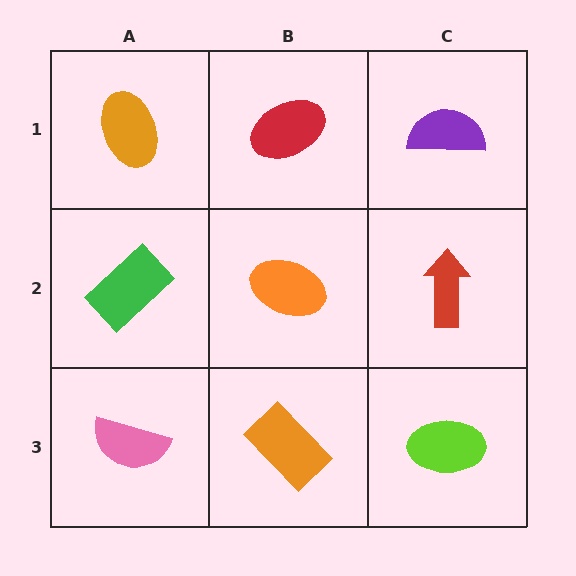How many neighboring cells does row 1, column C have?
2.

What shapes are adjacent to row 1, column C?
A red arrow (row 2, column C), a red ellipse (row 1, column B).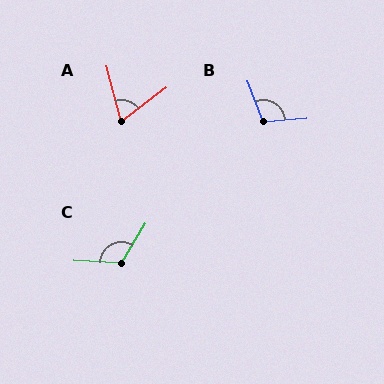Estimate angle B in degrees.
Approximately 106 degrees.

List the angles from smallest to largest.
A (67°), B (106°), C (119°).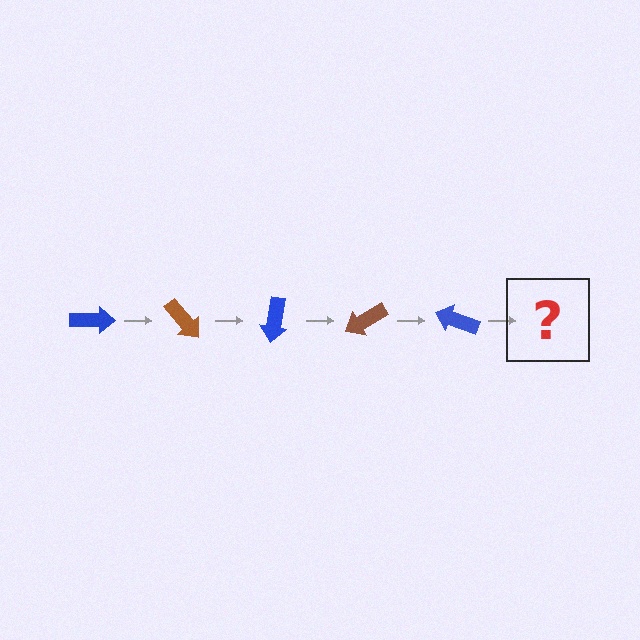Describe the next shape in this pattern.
It should be a brown arrow, rotated 250 degrees from the start.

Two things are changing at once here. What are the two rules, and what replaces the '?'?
The two rules are that it rotates 50 degrees each step and the color cycles through blue and brown. The '?' should be a brown arrow, rotated 250 degrees from the start.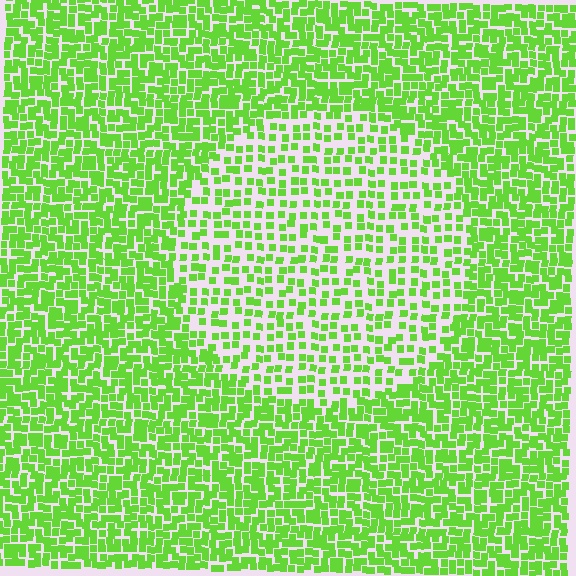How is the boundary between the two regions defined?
The boundary is defined by a change in element density (approximately 1.9x ratio). All elements are the same color, size, and shape.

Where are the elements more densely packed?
The elements are more densely packed outside the circle boundary.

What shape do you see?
I see a circle.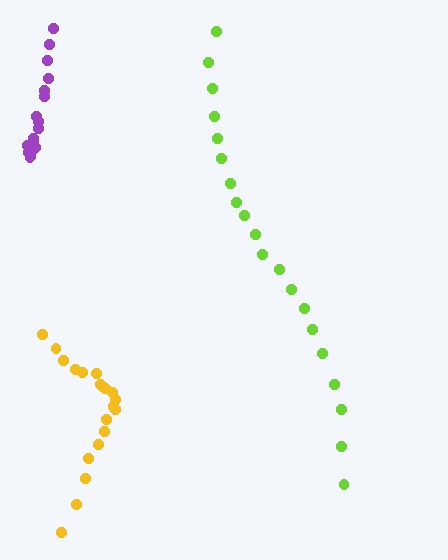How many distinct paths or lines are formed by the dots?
There are 3 distinct paths.